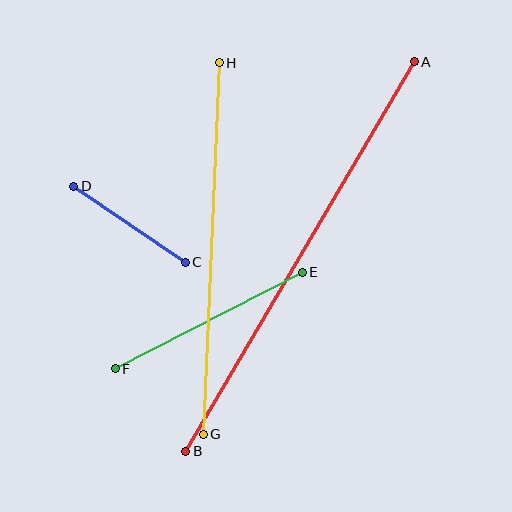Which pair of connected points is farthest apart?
Points A and B are farthest apart.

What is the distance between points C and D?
The distance is approximately 135 pixels.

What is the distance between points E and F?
The distance is approximately 210 pixels.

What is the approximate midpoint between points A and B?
The midpoint is at approximately (300, 256) pixels.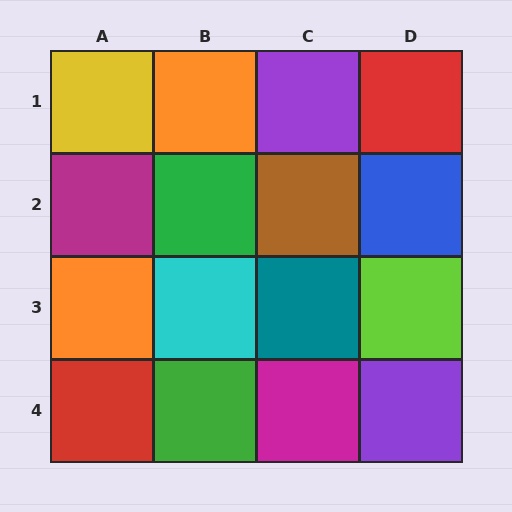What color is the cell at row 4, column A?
Red.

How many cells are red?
2 cells are red.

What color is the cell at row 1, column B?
Orange.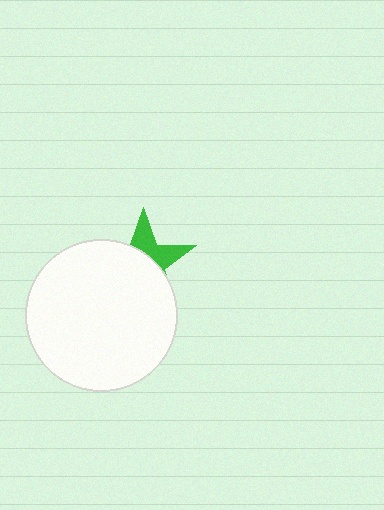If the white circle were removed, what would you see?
You would see the complete green star.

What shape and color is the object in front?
The object in front is a white circle.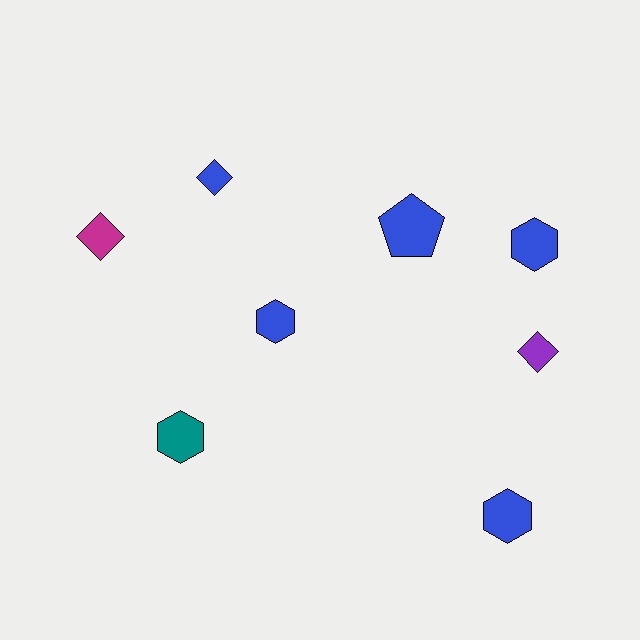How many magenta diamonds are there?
There is 1 magenta diamond.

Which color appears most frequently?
Blue, with 5 objects.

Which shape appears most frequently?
Hexagon, with 4 objects.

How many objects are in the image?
There are 8 objects.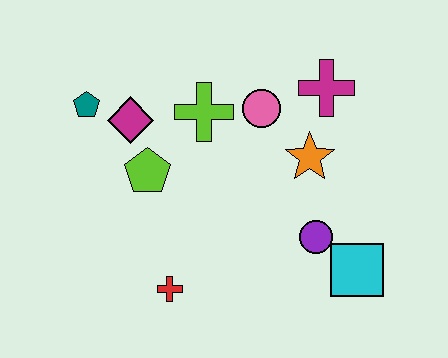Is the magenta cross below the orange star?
No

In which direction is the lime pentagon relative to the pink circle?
The lime pentagon is to the left of the pink circle.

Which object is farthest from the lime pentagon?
The cyan square is farthest from the lime pentagon.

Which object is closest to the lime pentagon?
The magenta diamond is closest to the lime pentagon.